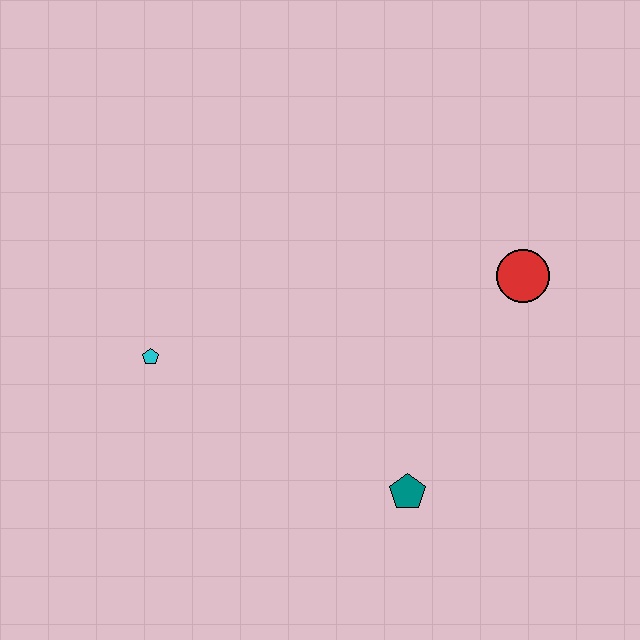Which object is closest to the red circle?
The teal pentagon is closest to the red circle.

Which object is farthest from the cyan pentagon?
The red circle is farthest from the cyan pentagon.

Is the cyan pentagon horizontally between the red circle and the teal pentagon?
No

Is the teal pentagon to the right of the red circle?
No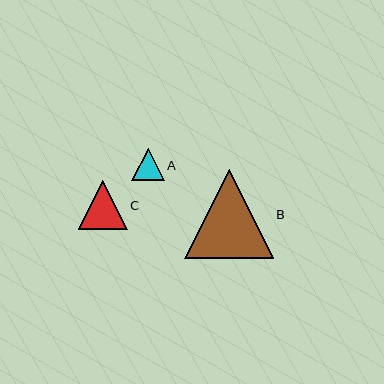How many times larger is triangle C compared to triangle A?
Triangle C is approximately 1.5 times the size of triangle A.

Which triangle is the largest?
Triangle B is the largest with a size of approximately 89 pixels.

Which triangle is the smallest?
Triangle A is the smallest with a size of approximately 32 pixels.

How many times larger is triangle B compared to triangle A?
Triangle B is approximately 2.7 times the size of triangle A.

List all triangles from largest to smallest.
From largest to smallest: B, C, A.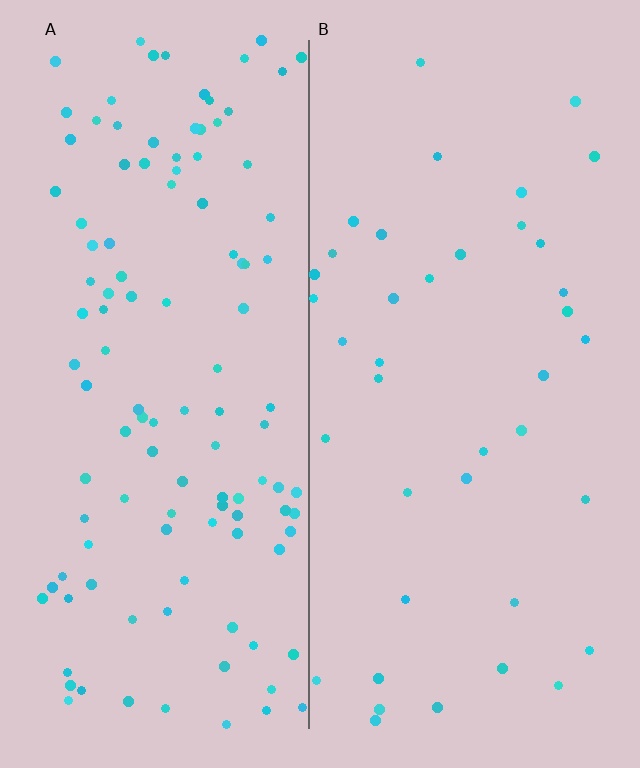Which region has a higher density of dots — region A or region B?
A (the left).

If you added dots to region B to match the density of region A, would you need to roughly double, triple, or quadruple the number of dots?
Approximately triple.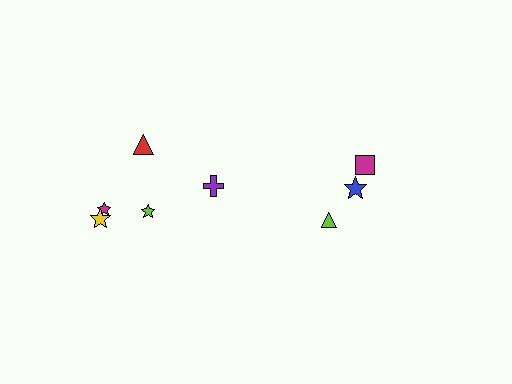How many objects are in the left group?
There are 5 objects.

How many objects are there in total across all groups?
There are 8 objects.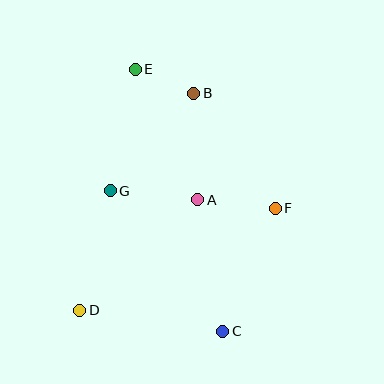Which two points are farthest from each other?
Points C and E are farthest from each other.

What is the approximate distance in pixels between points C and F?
The distance between C and F is approximately 133 pixels.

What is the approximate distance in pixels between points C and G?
The distance between C and G is approximately 180 pixels.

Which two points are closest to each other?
Points B and E are closest to each other.